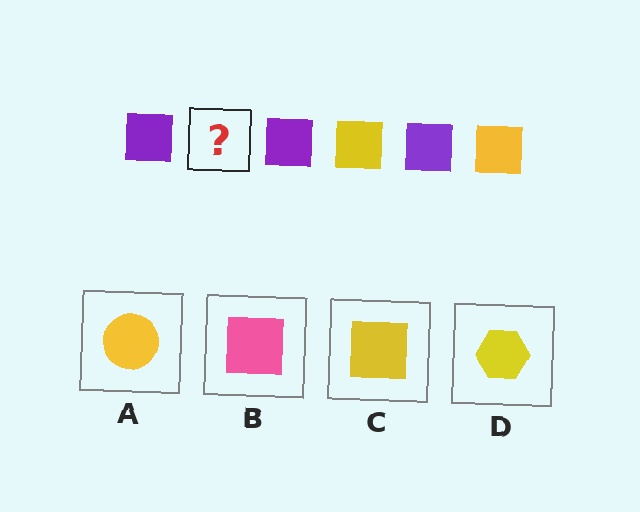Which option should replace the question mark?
Option C.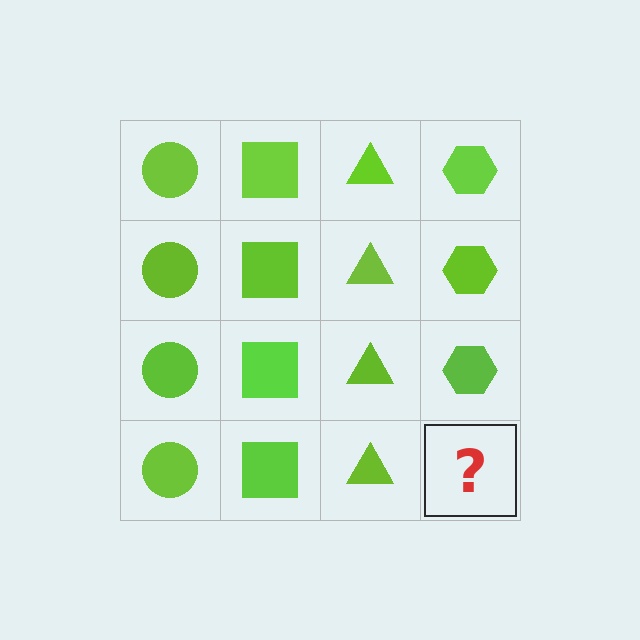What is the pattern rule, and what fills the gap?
The rule is that each column has a consistent shape. The gap should be filled with a lime hexagon.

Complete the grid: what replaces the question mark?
The question mark should be replaced with a lime hexagon.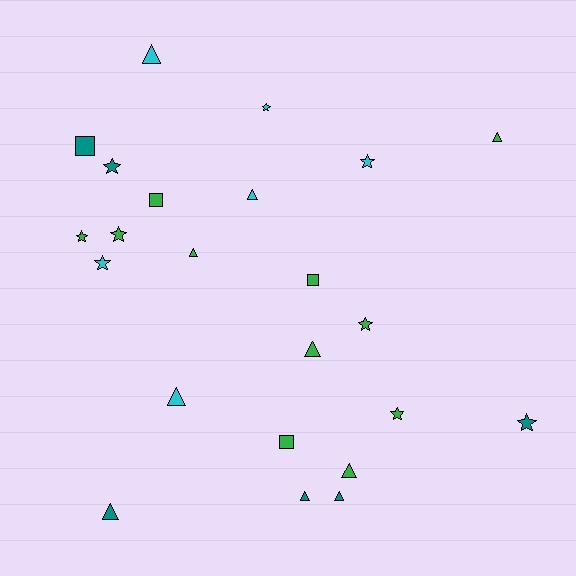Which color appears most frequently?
Green, with 11 objects.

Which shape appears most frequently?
Triangle, with 10 objects.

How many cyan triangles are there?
There are 3 cyan triangles.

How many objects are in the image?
There are 23 objects.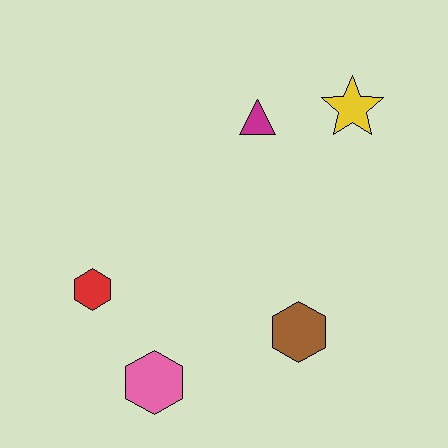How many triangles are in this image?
There is 1 triangle.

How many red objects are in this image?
There is 1 red object.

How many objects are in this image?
There are 5 objects.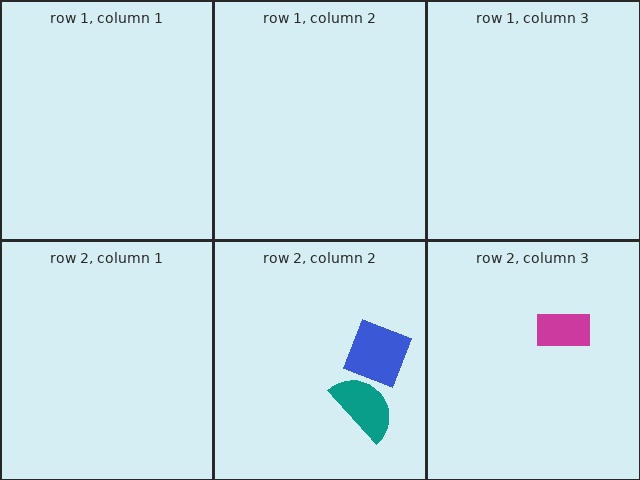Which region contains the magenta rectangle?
The row 2, column 3 region.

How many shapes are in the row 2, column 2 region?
2.